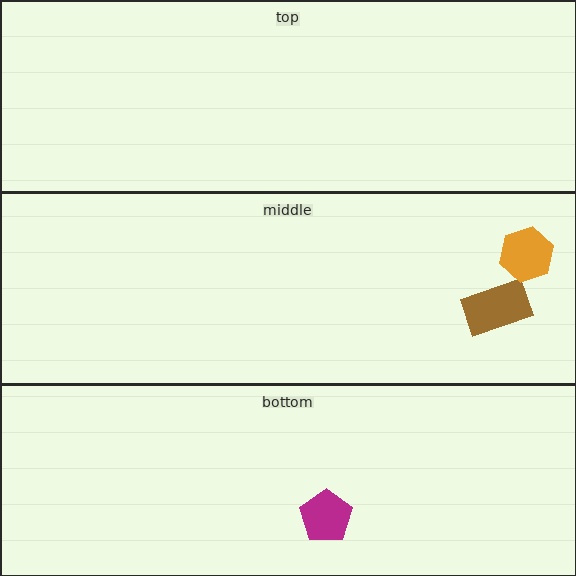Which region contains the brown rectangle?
The middle region.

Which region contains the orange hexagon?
The middle region.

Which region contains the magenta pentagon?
The bottom region.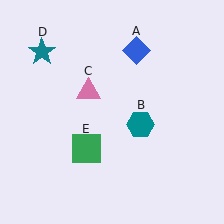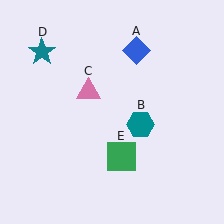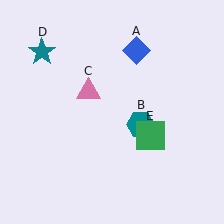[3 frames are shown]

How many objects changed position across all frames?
1 object changed position: green square (object E).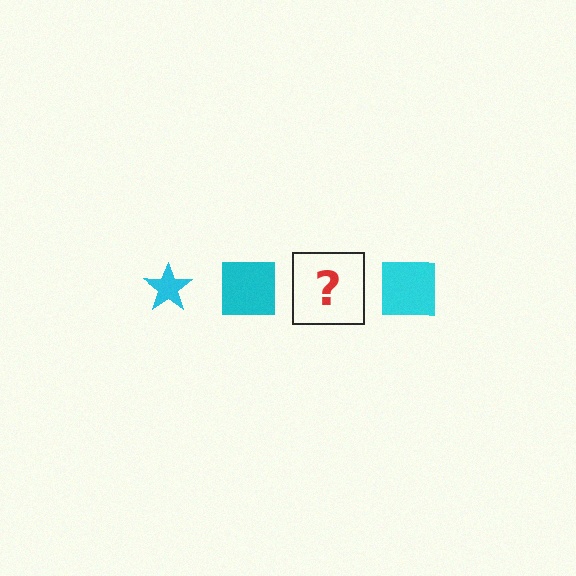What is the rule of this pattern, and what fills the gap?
The rule is that the pattern cycles through star, square shapes in cyan. The gap should be filled with a cyan star.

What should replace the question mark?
The question mark should be replaced with a cyan star.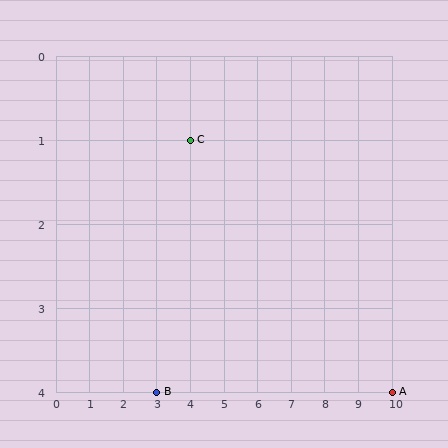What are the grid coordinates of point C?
Point C is at grid coordinates (4, 1).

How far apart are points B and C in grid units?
Points B and C are 1 column and 3 rows apart (about 3.2 grid units diagonally).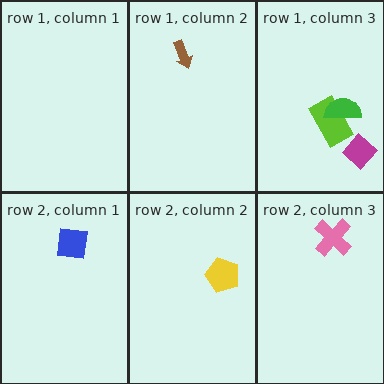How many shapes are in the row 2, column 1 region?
1.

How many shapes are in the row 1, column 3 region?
3.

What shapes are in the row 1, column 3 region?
The magenta diamond, the lime rectangle, the green semicircle.